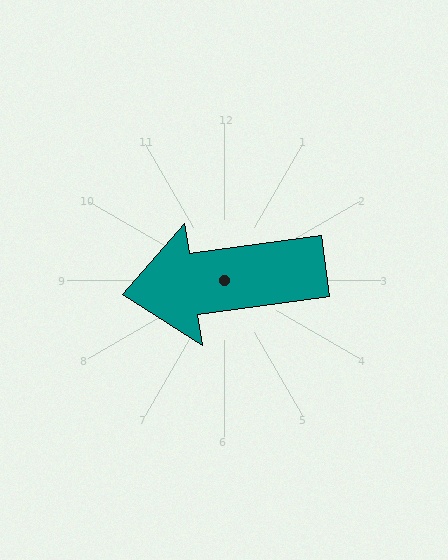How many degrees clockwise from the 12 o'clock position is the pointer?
Approximately 262 degrees.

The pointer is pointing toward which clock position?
Roughly 9 o'clock.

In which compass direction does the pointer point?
West.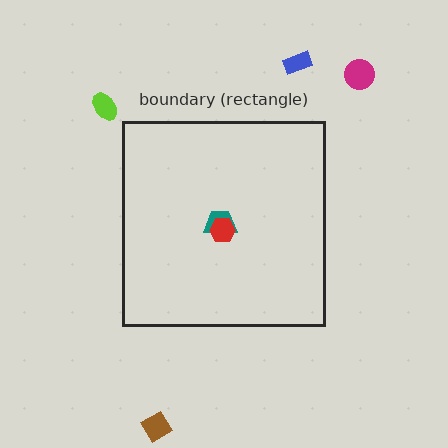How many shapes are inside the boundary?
2 inside, 4 outside.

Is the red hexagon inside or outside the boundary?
Inside.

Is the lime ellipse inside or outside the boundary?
Outside.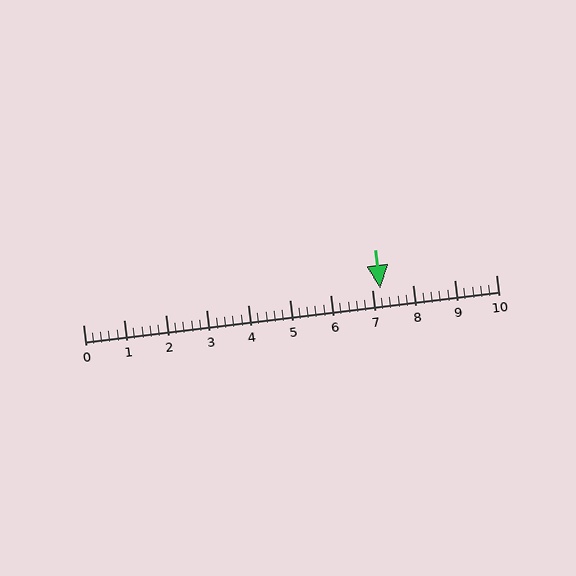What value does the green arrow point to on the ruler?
The green arrow points to approximately 7.2.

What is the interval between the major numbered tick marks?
The major tick marks are spaced 1 units apart.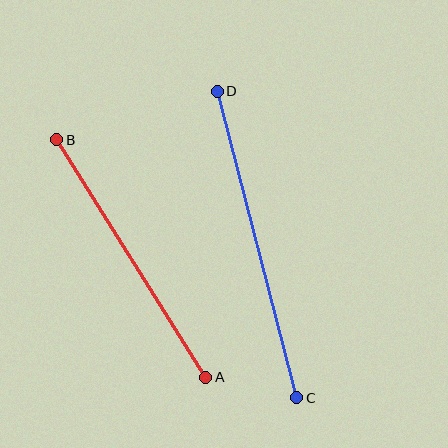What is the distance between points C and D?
The distance is approximately 316 pixels.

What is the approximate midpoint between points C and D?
The midpoint is at approximately (257, 245) pixels.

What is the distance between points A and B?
The distance is approximately 280 pixels.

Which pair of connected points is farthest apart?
Points C and D are farthest apart.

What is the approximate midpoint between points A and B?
The midpoint is at approximately (131, 259) pixels.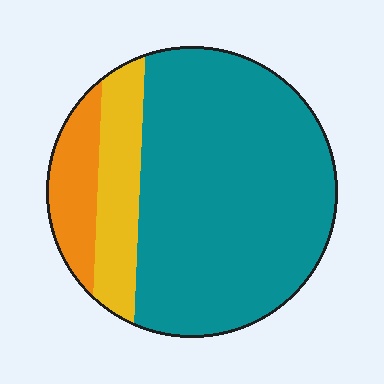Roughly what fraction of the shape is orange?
Orange takes up less than a quarter of the shape.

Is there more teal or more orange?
Teal.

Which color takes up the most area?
Teal, at roughly 70%.